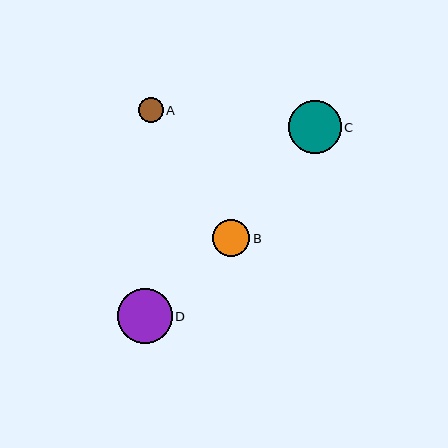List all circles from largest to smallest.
From largest to smallest: D, C, B, A.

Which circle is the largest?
Circle D is the largest with a size of approximately 55 pixels.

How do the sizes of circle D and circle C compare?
Circle D and circle C are approximately the same size.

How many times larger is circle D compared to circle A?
Circle D is approximately 2.2 times the size of circle A.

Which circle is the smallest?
Circle A is the smallest with a size of approximately 25 pixels.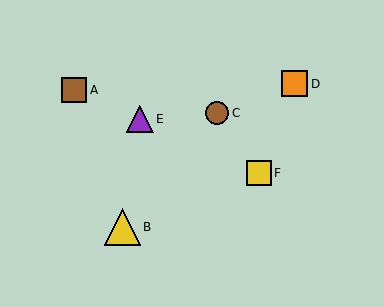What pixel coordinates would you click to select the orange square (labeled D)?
Click at (295, 84) to select the orange square D.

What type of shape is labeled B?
Shape B is a yellow triangle.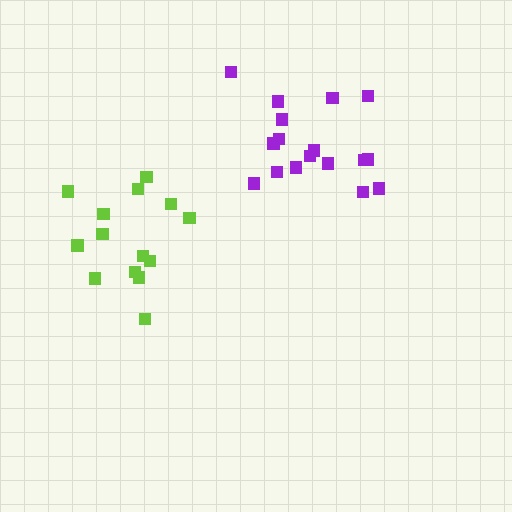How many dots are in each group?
Group 1: 17 dots, Group 2: 14 dots (31 total).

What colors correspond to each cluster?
The clusters are colored: purple, lime.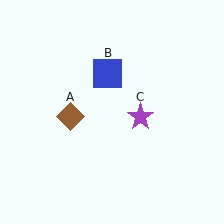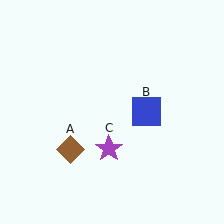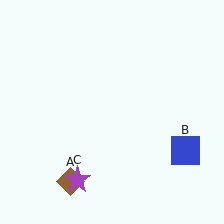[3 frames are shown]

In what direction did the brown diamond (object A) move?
The brown diamond (object A) moved down.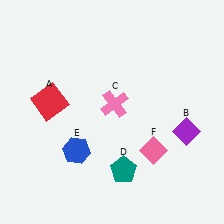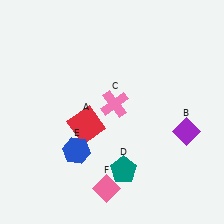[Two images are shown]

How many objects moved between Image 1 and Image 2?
2 objects moved between the two images.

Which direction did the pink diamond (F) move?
The pink diamond (F) moved left.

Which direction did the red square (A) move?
The red square (A) moved right.